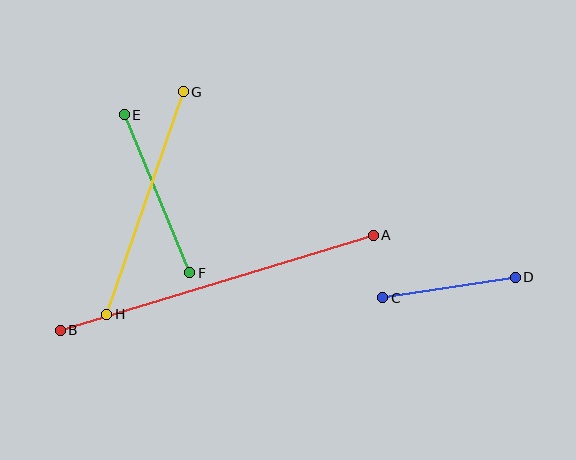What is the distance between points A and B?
The distance is approximately 327 pixels.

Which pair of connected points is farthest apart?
Points A and B are farthest apart.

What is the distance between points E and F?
The distance is approximately 171 pixels.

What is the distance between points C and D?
The distance is approximately 134 pixels.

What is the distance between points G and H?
The distance is approximately 235 pixels.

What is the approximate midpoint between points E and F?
The midpoint is at approximately (157, 194) pixels.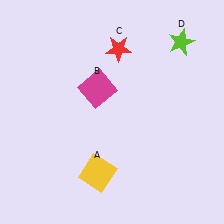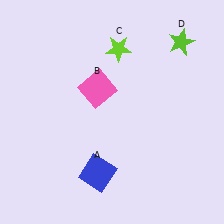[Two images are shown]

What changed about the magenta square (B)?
In Image 1, B is magenta. In Image 2, it changed to pink.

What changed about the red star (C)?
In Image 1, C is red. In Image 2, it changed to lime.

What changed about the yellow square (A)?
In Image 1, A is yellow. In Image 2, it changed to blue.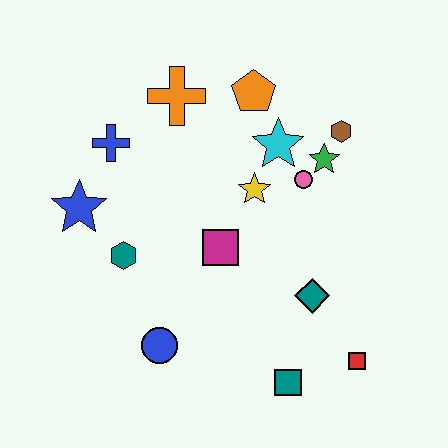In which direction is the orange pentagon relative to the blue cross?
The orange pentagon is to the right of the blue cross.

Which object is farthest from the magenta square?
The red square is farthest from the magenta square.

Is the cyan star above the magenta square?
Yes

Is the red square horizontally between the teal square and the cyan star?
No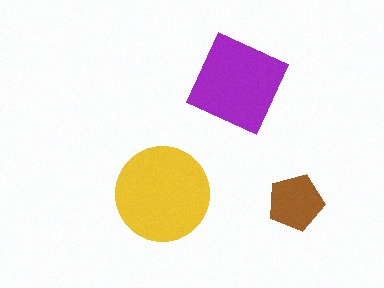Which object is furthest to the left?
The yellow circle is leftmost.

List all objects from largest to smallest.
The yellow circle, the purple square, the brown pentagon.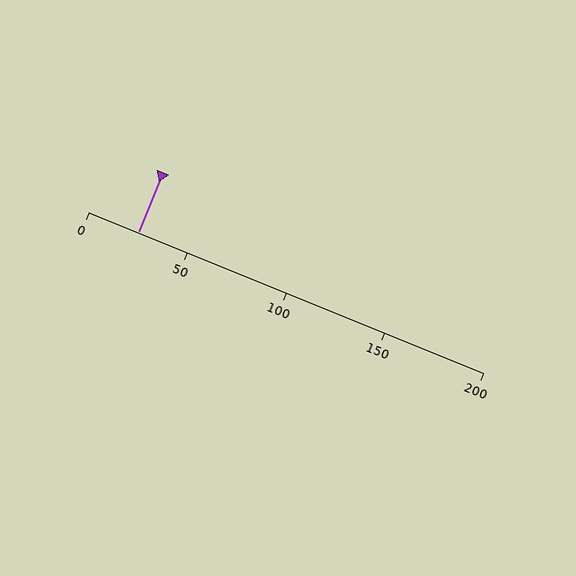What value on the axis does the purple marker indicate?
The marker indicates approximately 25.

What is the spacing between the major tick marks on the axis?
The major ticks are spaced 50 apart.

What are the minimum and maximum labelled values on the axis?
The axis runs from 0 to 200.